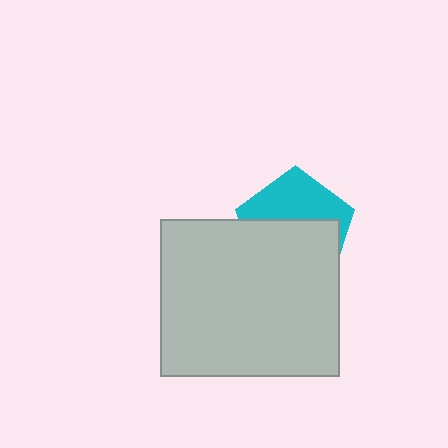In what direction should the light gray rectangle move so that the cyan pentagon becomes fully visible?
The light gray rectangle should move down. That is the shortest direction to clear the overlap and leave the cyan pentagon fully visible.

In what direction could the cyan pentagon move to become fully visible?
The cyan pentagon could move up. That would shift it out from behind the light gray rectangle entirely.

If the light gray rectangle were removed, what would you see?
You would see the complete cyan pentagon.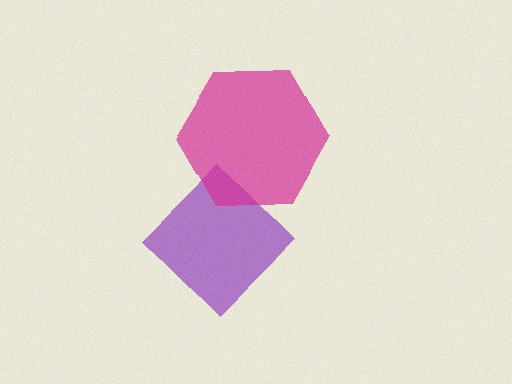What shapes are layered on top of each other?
The layered shapes are: a purple diamond, a magenta hexagon.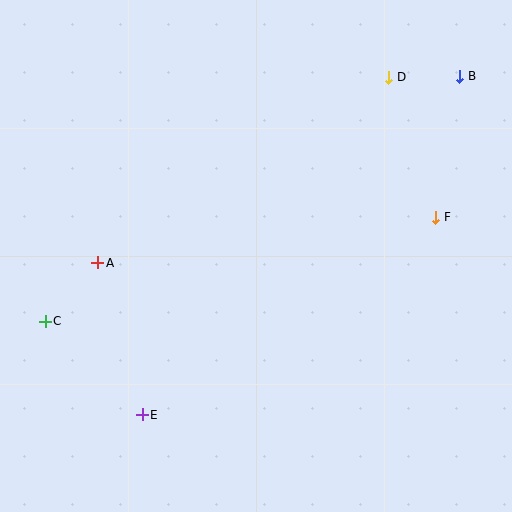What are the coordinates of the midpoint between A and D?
The midpoint between A and D is at (243, 170).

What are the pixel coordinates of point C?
Point C is at (45, 321).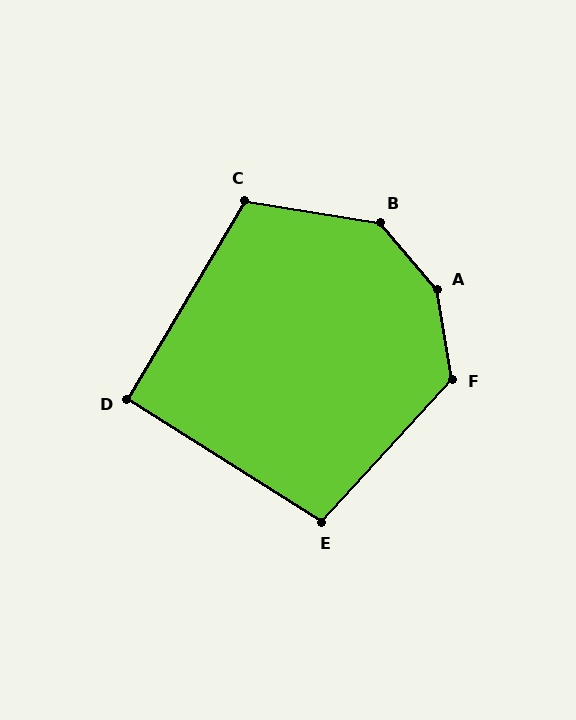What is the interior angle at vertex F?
Approximately 128 degrees (obtuse).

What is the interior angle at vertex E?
Approximately 100 degrees (obtuse).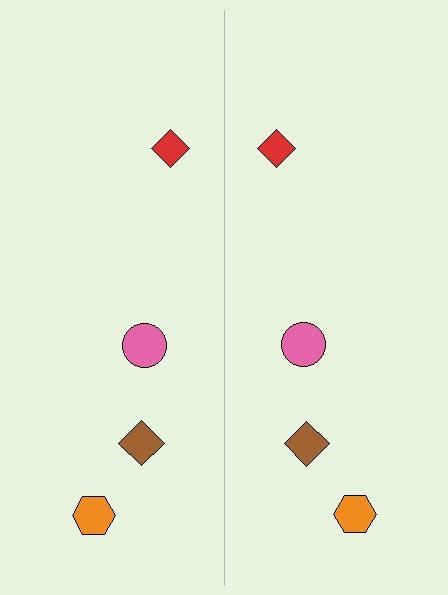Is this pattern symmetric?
Yes, this pattern has bilateral (reflection) symmetry.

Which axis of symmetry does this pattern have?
The pattern has a vertical axis of symmetry running through the center of the image.